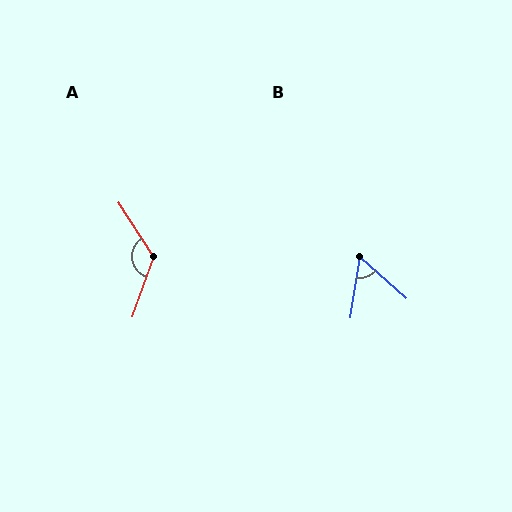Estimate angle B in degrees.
Approximately 57 degrees.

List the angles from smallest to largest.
B (57°), A (128°).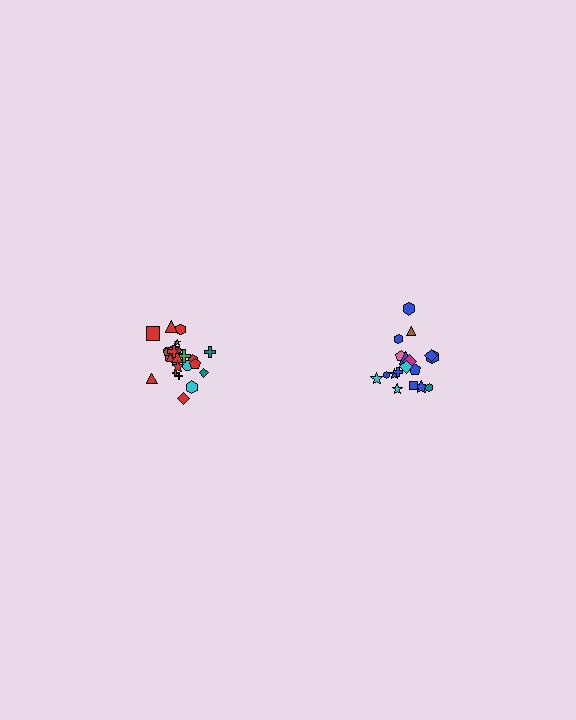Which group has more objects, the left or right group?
The left group.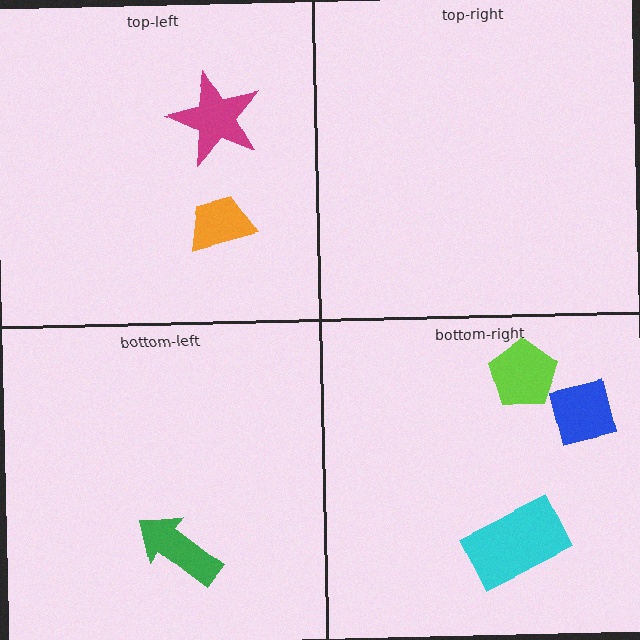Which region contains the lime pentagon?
The bottom-right region.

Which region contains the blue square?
The bottom-right region.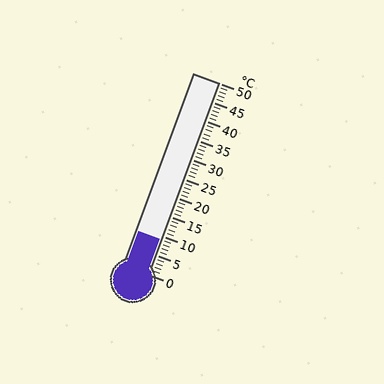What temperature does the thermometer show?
The thermometer shows approximately 9°C.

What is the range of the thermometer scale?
The thermometer scale ranges from 0°C to 50°C.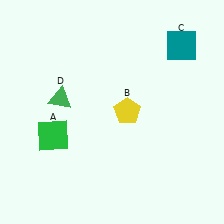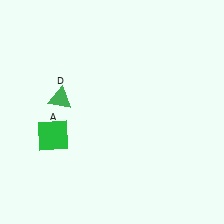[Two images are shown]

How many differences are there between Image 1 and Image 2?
There are 2 differences between the two images.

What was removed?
The yellow pentagon (B), the teal square (C) were removed in Image 2.